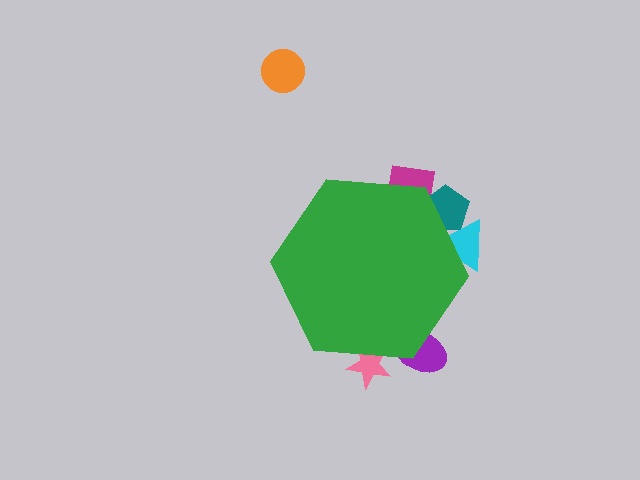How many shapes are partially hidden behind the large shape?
5 shapes are partially hidden.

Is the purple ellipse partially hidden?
Yes, the purple ellipse is partially hidden behind the green hexagon.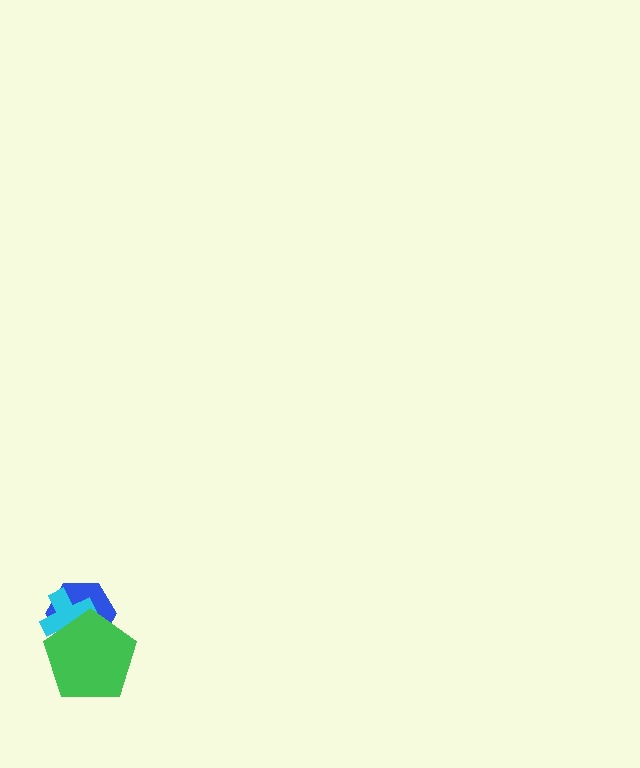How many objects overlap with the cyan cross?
2 objects overlap with the cyan cross.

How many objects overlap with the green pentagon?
2 objects overlap with the green pentagon.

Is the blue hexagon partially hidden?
Yes, it is partially covered by another shape.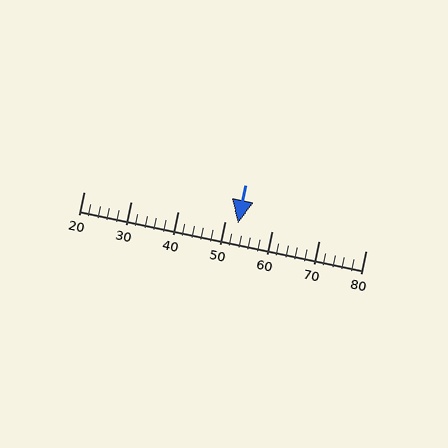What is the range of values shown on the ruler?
The ruler shows values from 20 to 80.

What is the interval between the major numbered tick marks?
The major tick marks are spaced 10 units apart.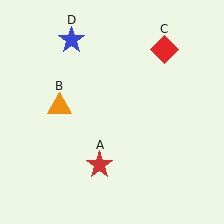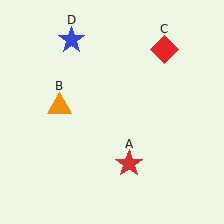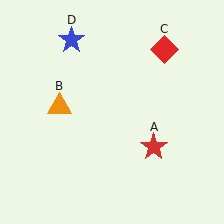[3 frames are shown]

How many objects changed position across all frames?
1 object changed position: red star (object A).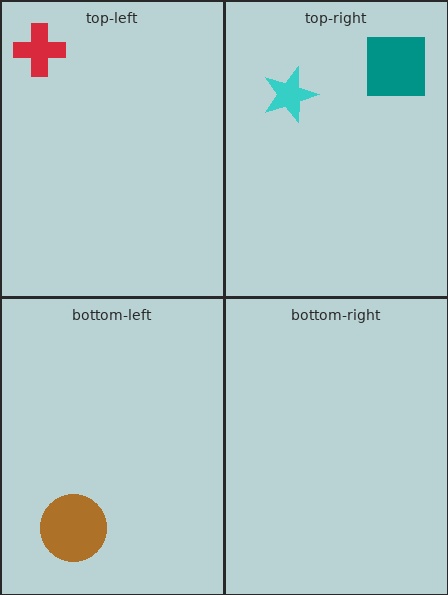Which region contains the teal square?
The top-right region.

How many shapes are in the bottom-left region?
1.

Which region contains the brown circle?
The bottom-left region.